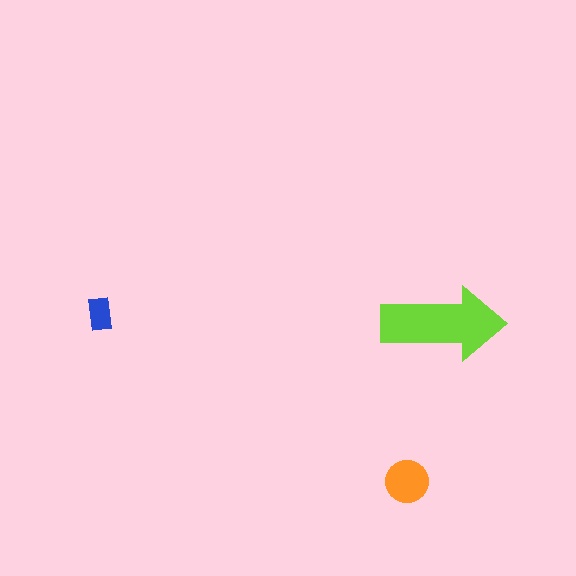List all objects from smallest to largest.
The blue rectangle, the orange circle, the lime arrow.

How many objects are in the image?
There are 3 objects in the image.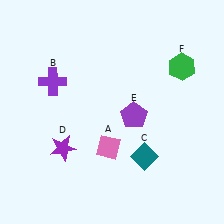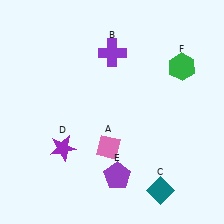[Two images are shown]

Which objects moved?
The objects that moved are: the purple cross (B), the teal diamond (C), the purple pentagon (E).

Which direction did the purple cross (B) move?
The purple cross (B) moved right.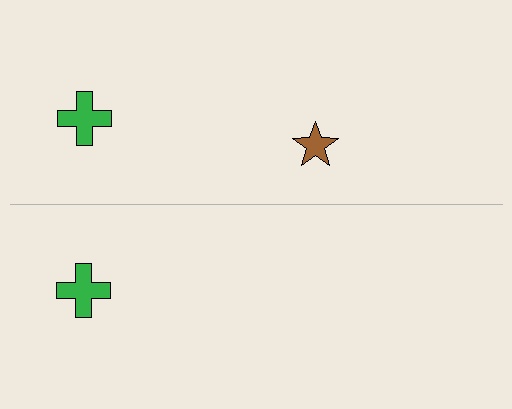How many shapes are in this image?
There are 3 shapes in this image.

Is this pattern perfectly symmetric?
No, the pattern is not perfectly symmetric. A brown star is missing from the bottom side.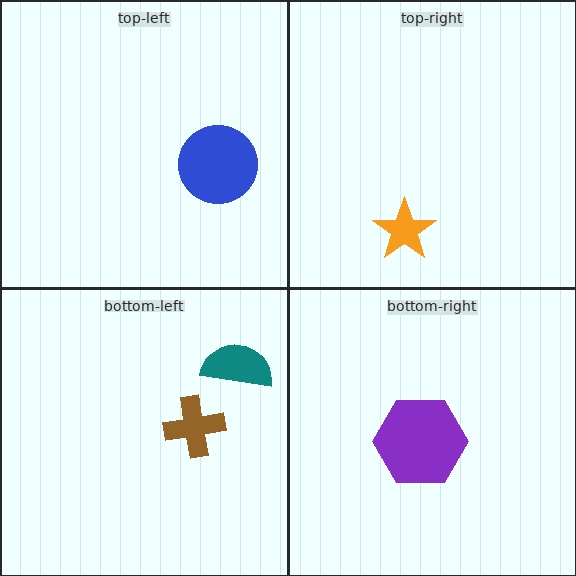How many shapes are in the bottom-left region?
2.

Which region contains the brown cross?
The bottom-left region.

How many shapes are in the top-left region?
1.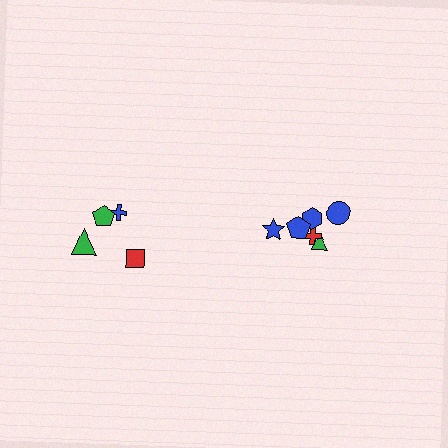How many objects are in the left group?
There are 4 objects.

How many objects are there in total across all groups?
There are 10 objects.